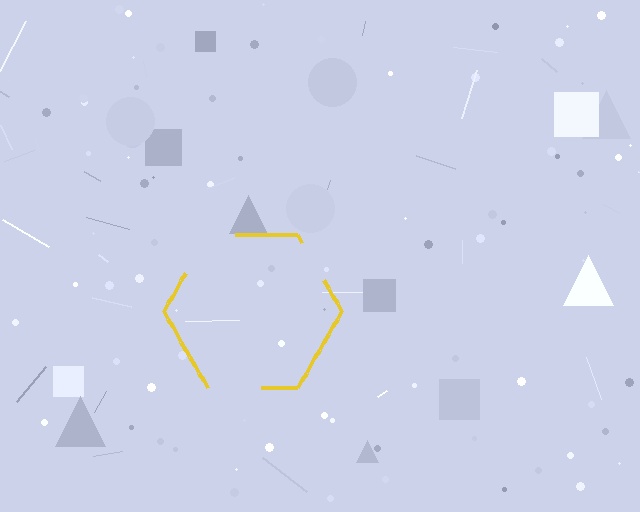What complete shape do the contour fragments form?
The contour fragments form a hexagon.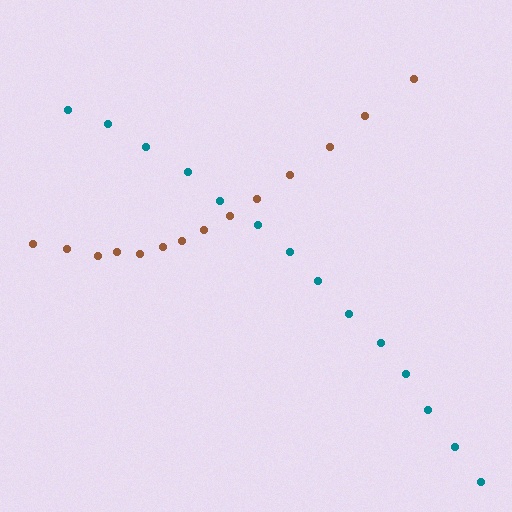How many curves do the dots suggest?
There are 2 distinct paths.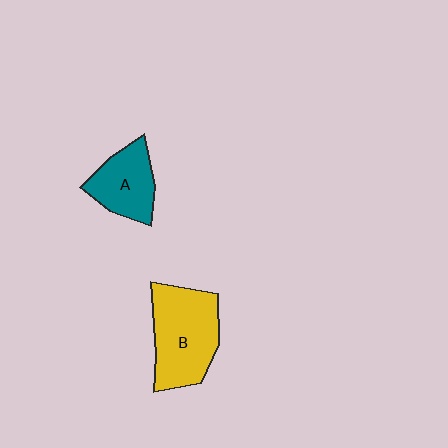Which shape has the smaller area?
Shape A (teal).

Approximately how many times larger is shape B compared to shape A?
Approximately 1.6 times.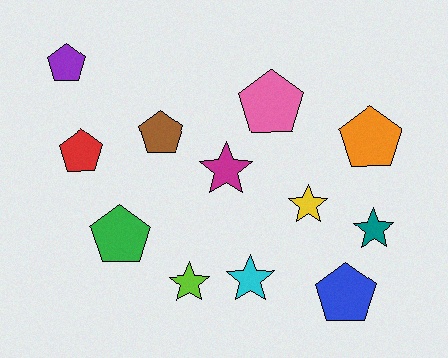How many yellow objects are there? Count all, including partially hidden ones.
There is 1 yellow object.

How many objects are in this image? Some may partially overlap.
There are 12 objects.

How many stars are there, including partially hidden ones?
There are 5 stars.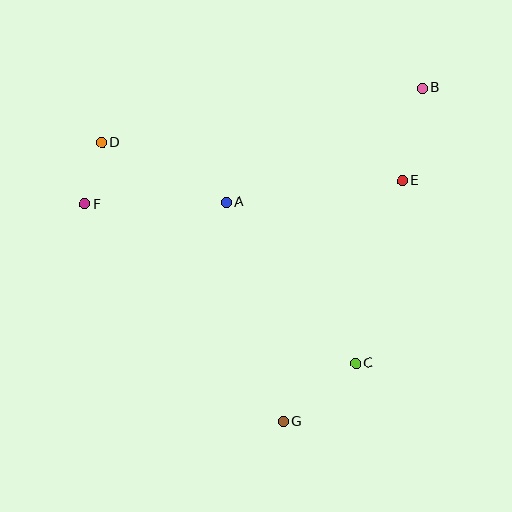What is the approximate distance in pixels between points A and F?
The distance between A and F is approximately 142 pixels.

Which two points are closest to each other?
Points D and F are closest to each other.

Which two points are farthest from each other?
Points B and G are farthest from each other.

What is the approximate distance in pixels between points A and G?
The distance between A and G is approximately 227 pixels.